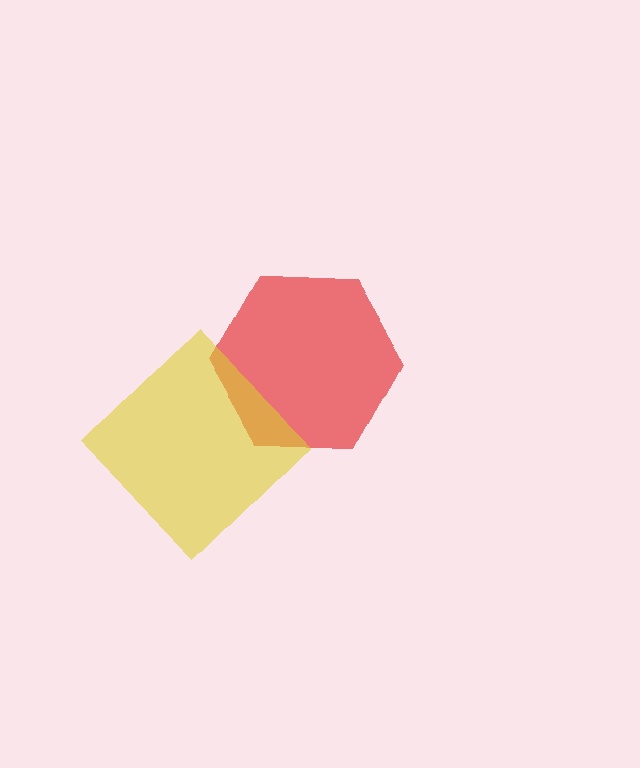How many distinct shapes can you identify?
There are 2 distinct shapes: a red hexagon, a yellow diamond.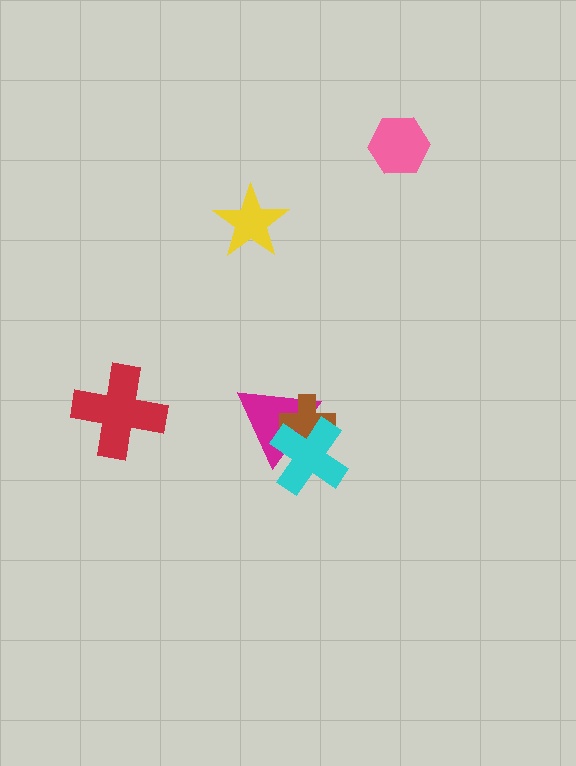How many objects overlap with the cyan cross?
2 objects overlap with the cyan cross.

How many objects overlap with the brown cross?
2 objects overlap with the brown cross.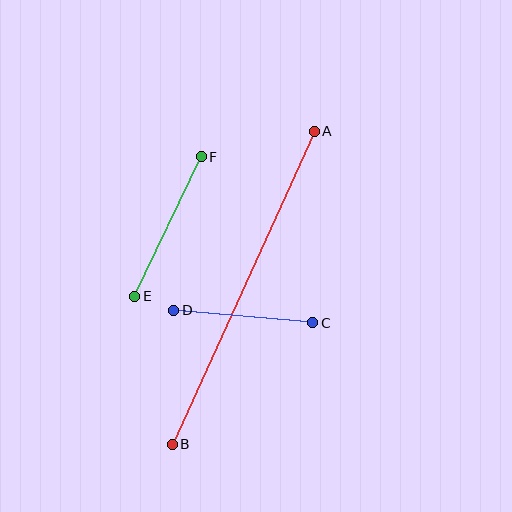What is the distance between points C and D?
The distance is approximately 139 pixels.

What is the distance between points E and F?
The distance is approximately 154 pixels.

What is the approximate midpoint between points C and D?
The midpoint is at approximately (243, 317) pixels.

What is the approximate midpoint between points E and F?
The midpoint is at approximately (168, 226) pixels.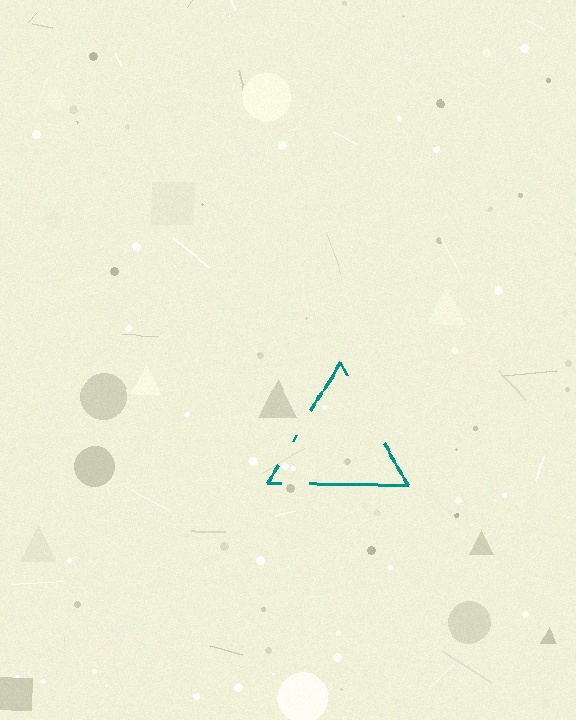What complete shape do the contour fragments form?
The contour fragments form a triangle.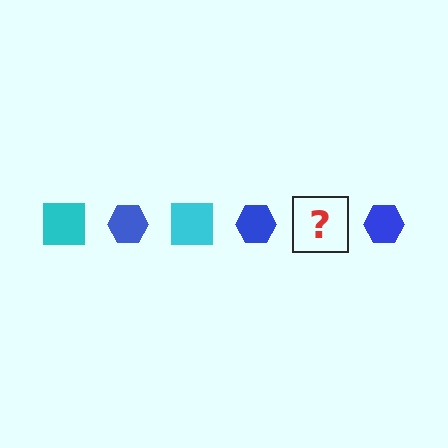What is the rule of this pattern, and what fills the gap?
The rule is that the pattern alternates between cyan square and blue hexagon. The gap should be filled with a cyan square.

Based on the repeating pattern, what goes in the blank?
The blank should be a cyan square.